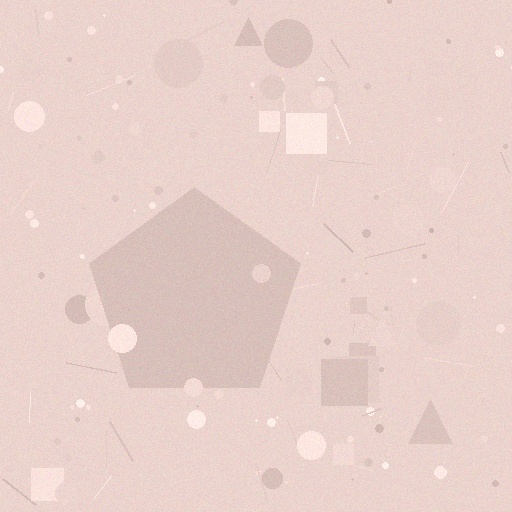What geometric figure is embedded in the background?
A pentagon is embedded in the background.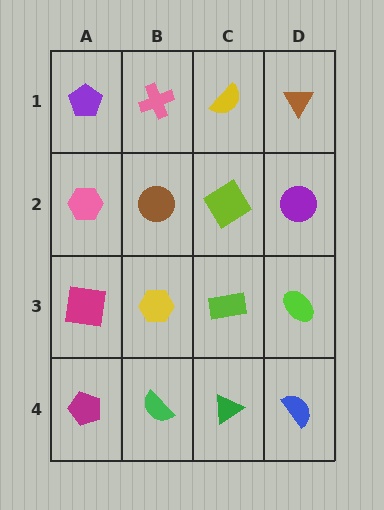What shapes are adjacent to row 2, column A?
A purple pentagon (row 1, column A), a magenta square (row 3, column A), a brown circle (row 2, column B).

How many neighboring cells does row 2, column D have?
3.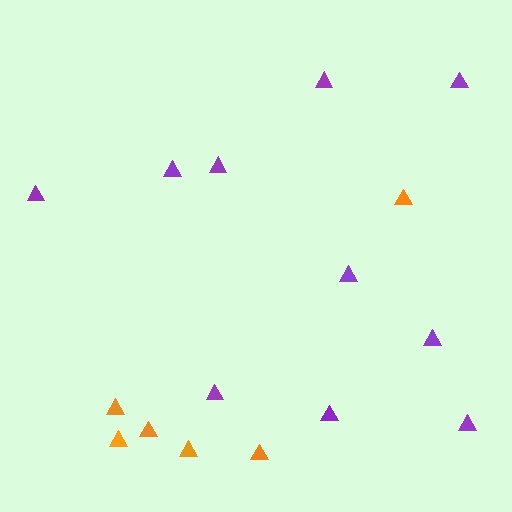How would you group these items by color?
There are 2 groups: one group of orange triangles (6) and one group of purple triangles (10).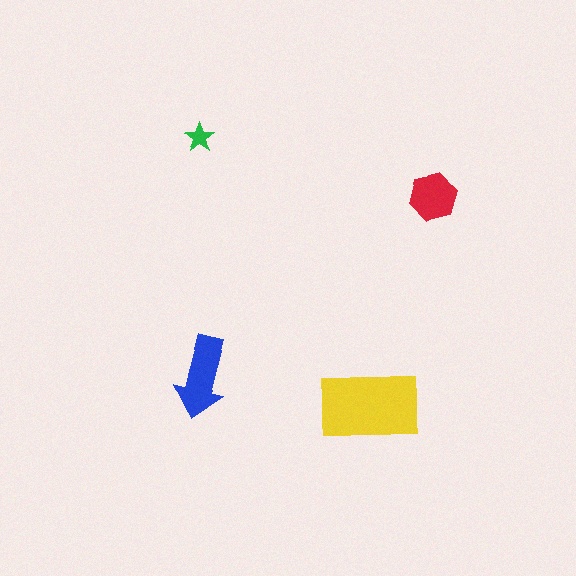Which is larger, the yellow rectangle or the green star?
The yellow rectangle.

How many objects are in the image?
There are 4 objects in the image.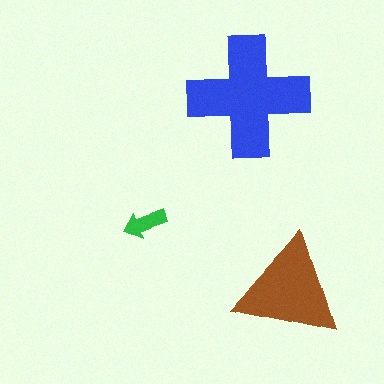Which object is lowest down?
The brown triangle is bottommost.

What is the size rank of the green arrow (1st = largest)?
3rd.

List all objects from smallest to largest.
The green arrow, the brown triangle, the blue cross.